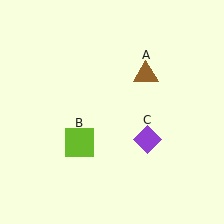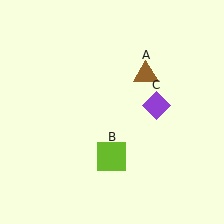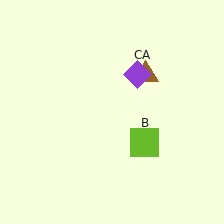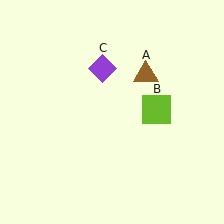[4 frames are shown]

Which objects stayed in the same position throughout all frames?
Brown triangle (object A) remained stationary.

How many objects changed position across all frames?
2 objects changed position: lime square (object B), purple diamond (object C).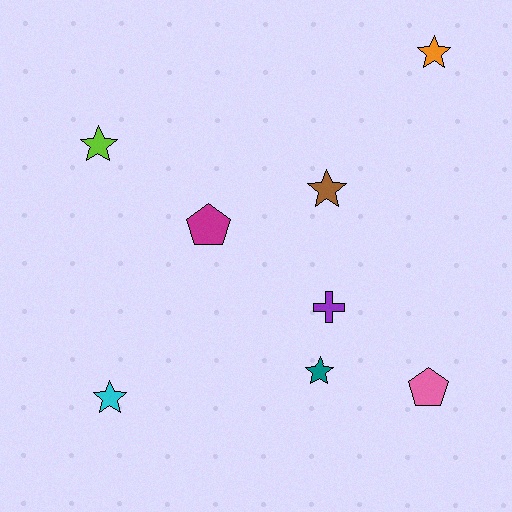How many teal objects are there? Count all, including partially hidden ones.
There is 1 teal object.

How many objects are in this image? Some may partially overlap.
There are 8 objects.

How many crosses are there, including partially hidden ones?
There is 1 cross.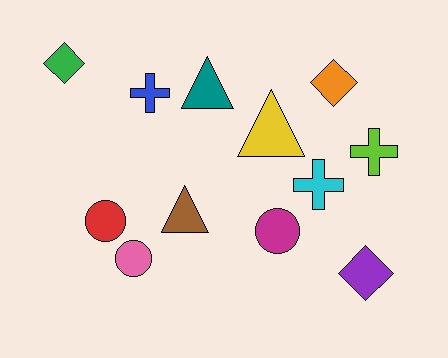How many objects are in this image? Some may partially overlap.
There are 12 objects.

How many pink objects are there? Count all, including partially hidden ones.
There is 1 pink object.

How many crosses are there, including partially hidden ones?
There are 3 crosses.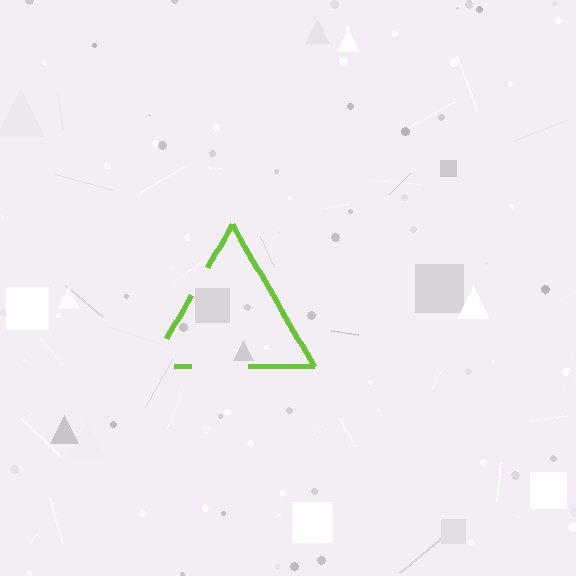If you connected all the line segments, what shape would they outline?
They would outline a triangle.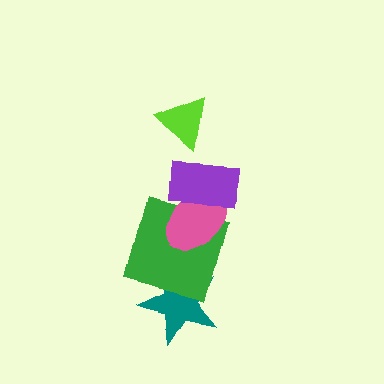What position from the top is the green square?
The green square is 4th from the top.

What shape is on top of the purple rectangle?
The lime triangle is on top of the purple rectangle.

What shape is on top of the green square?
The pink ellipse is on top of the green square.